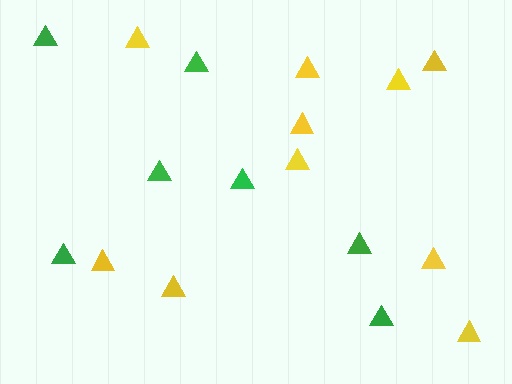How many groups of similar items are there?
There are 2 groups: one group of yellow triangles (10) and one group of green triangles (7).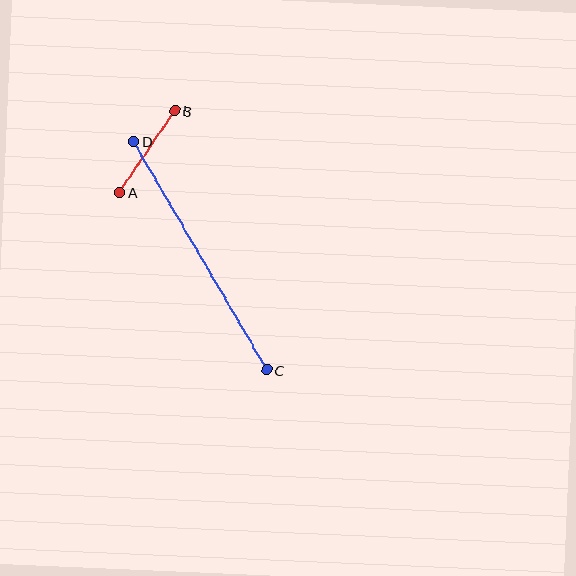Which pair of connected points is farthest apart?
Points C and D are farthest apart.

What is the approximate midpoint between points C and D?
The midpoint is at approximately (200, 256) pixels.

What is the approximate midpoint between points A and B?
The midpoint is at approximately (147, 152) pixels.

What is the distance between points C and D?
The distance is approximately 264 pixels.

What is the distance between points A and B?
The distance is approximately 98 pixels.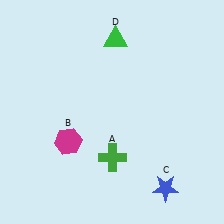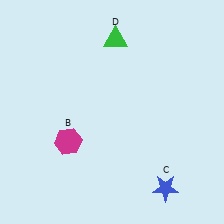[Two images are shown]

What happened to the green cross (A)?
The green cross (A) was removed in Image 2. It was in the bottom-right area of Image 1.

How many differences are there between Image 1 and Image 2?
There is 1 difference between the two images.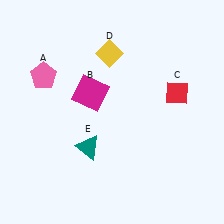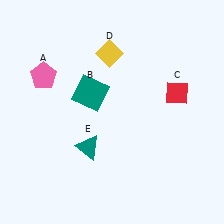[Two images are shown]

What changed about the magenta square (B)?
In Image 1, B is magenta. In Image 2, it changed to teal.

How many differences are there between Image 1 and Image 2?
There is 1 difference between the two images.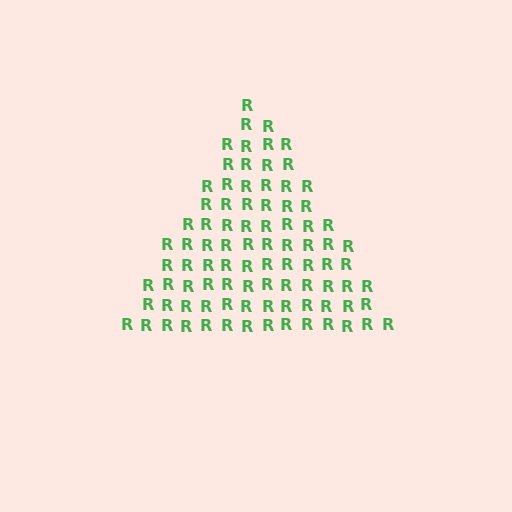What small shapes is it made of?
It is made of small letter R's.